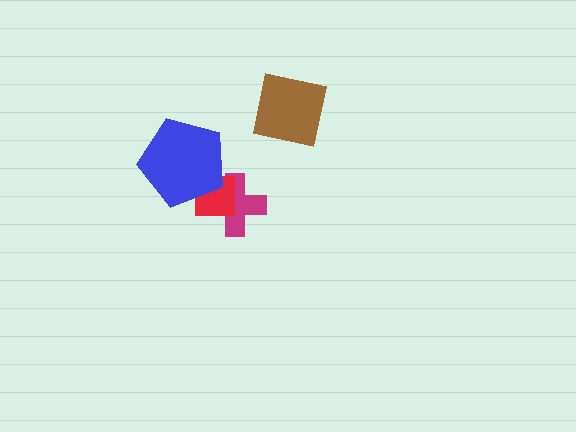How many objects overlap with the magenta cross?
2 objects overlap with the magenta cross.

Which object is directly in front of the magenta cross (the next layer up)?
The red square is directly in front of the magenta cross.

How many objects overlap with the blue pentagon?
2 objects overlap with the blue pentagon.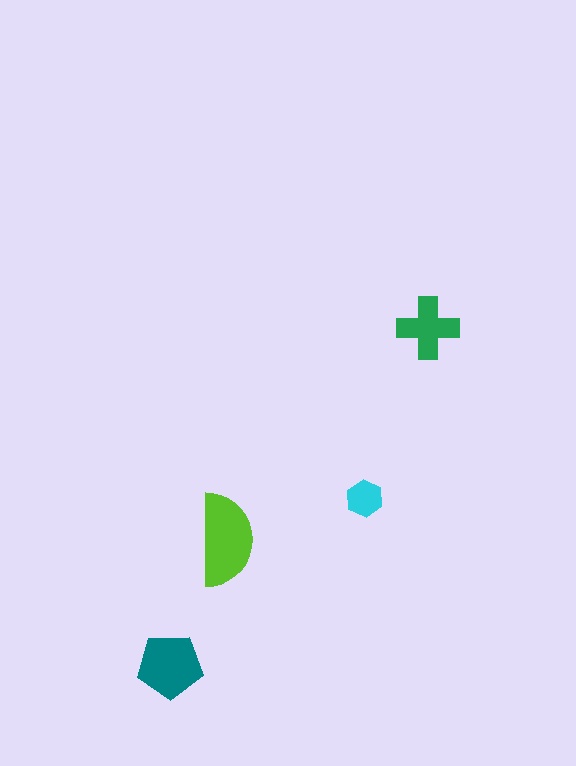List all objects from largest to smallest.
The lime semicircle, the teal pentagon, the green cross, the cyan hexagon.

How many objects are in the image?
There are 4 objects in the image.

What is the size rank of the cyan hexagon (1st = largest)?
4th.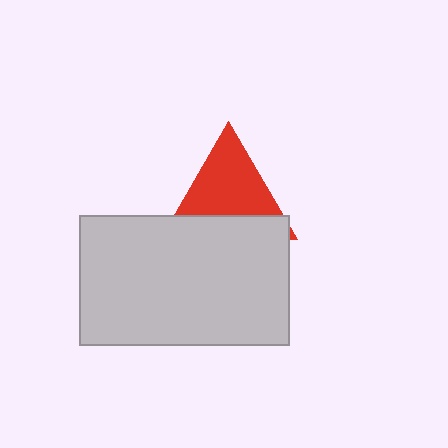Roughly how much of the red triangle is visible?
About half of it is visible (roughly 64%).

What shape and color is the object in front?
The object in front is a light gray rectangle.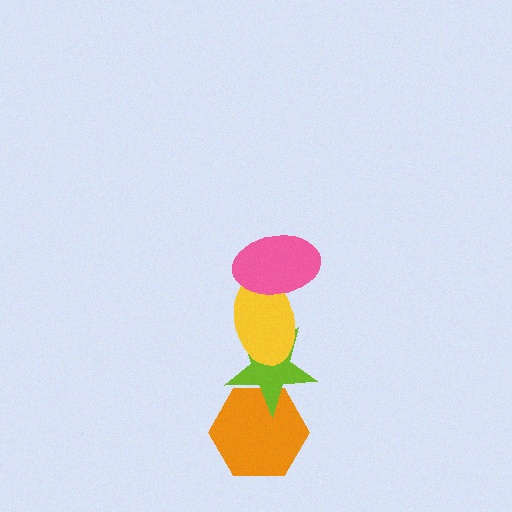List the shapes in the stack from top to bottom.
From top to bottom: the pink ellipse, the yellow ellipse, the lime star, the orange hexagon.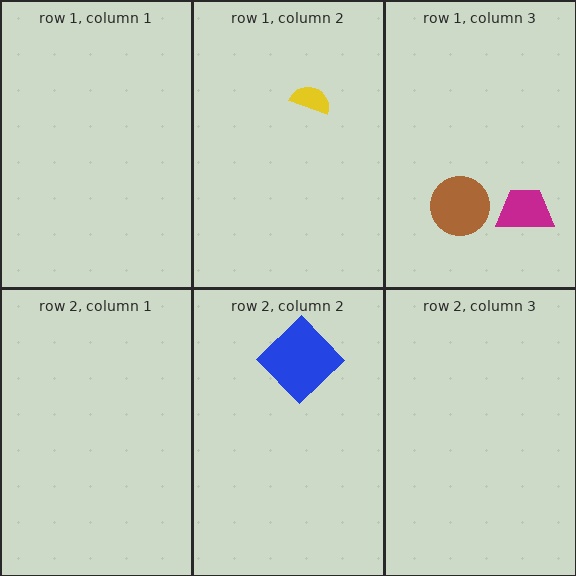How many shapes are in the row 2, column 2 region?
1.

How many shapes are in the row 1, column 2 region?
1.